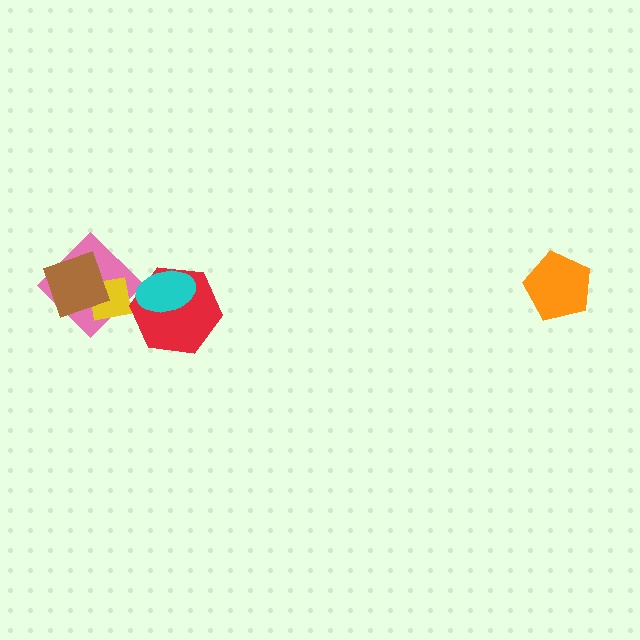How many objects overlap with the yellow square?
2 objects overlap with the yellow square.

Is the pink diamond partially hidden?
Yes, it is partially covered by another shape.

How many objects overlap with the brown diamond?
2 objects overlap with the brown diamond.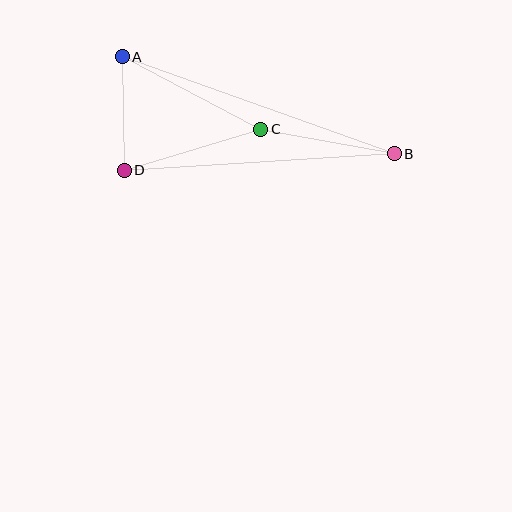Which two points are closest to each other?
Points A and D are closest to each other.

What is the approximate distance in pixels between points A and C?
The distance between A and C is approximately 156 pixels.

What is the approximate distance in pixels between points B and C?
The distance between B and C is approximately 136 pixels.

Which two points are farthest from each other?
Points A and B are farthest from each other.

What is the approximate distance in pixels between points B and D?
The distance between B and D is approximately 270 pixels.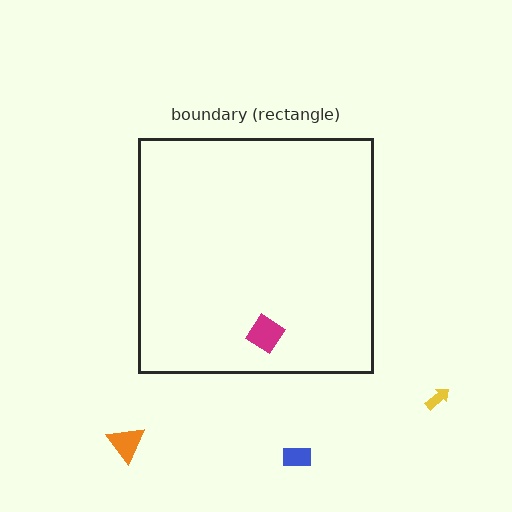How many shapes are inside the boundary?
1 inside, 3 outside.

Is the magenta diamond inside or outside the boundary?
Inside.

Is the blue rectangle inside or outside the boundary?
Outside.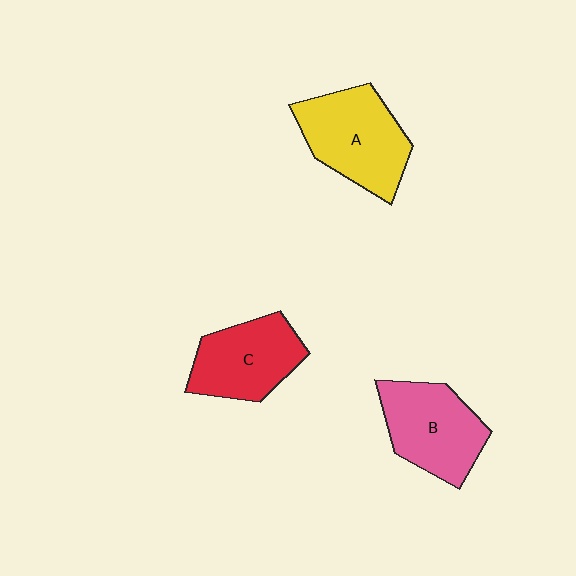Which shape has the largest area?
Shape A (yellow).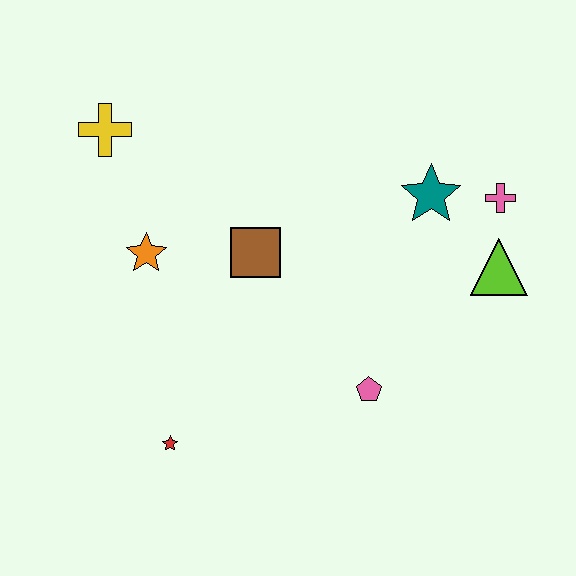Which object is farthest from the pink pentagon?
The yellow cross is farthest from the pink pentagon.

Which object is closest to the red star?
The orange star is closest to the red star.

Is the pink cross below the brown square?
No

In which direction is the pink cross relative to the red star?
The pink cross is to the right of the red star.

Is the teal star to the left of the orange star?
No